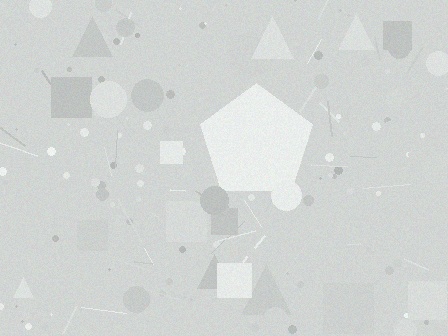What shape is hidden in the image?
A pentagon is hidden in the image.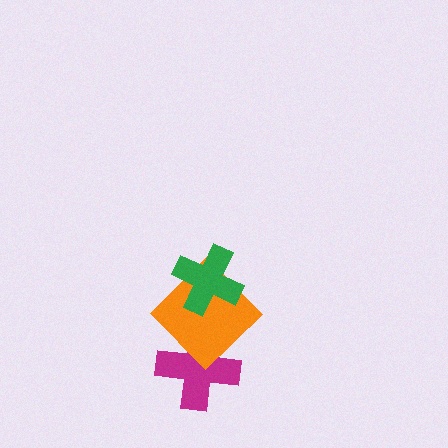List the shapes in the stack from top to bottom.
From top to bottom: the green cross, the orange diamond, the magenta cross.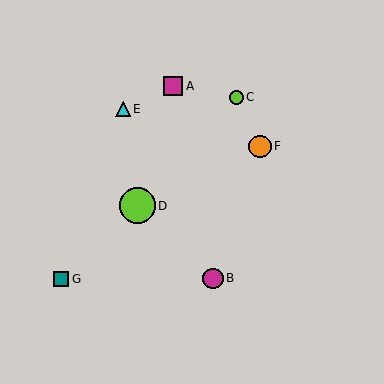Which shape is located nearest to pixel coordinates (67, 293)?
The teal square (labeled G) at (61, 279) is nearest to that location.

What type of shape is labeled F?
Shape F is an orange circle.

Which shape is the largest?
The lime circle (labeled D) is the largest.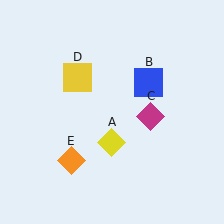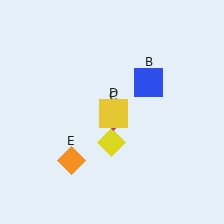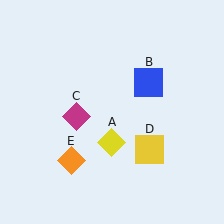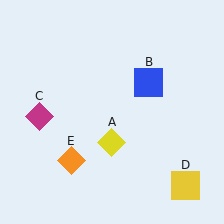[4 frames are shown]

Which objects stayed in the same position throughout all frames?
Yellow diamond (object A) and blue square (object B) and orange diamond (object E) remained stationary.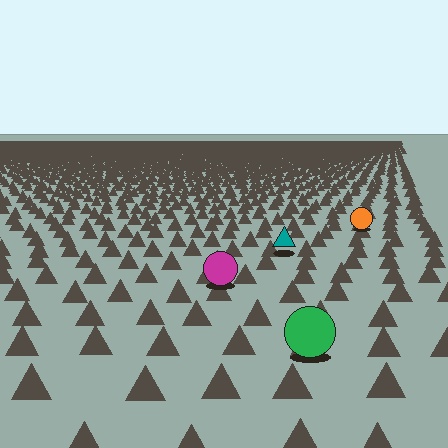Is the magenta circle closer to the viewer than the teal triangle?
Yes. The magenta circle is closer — you can tell from the texture gradient: the ground texture is coarser near it.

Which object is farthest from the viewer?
The orange circle is farthest from the viewer. It appears smaller and the ground texture around it is denser.